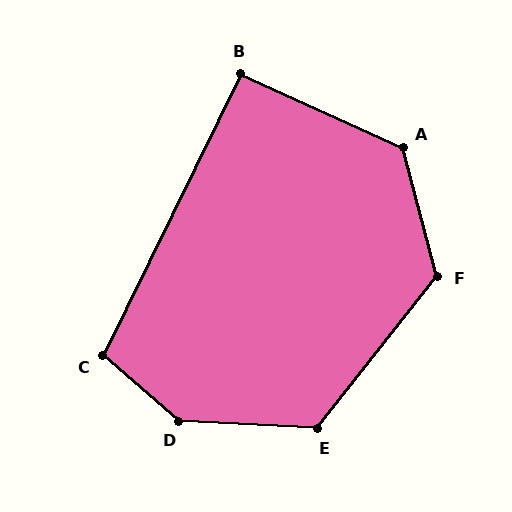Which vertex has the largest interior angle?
D, at approximately 142 degrees.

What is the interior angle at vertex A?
Approximately 129 degrees (obtuse).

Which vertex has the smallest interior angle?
B, at approximately 92 degrees.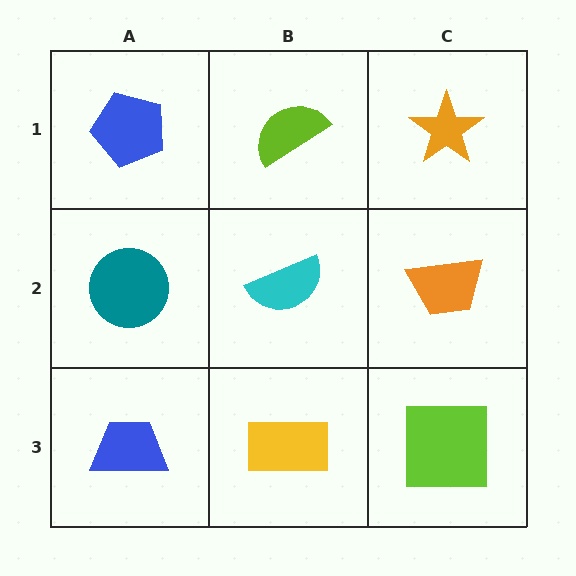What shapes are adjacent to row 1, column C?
An orange trapezoid (row 2, column C), a lime semicircle (row 1, column B).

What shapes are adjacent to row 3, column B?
A cyan semicircle (row 2, column B), a blue trapezoid (row 3, column A), a lime square (row 3, column C).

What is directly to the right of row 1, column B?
An orange star.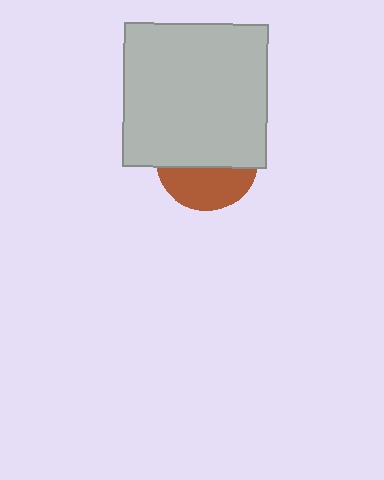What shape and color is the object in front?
The object in front is a light gray square.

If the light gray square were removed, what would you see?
You would see the complete brown circle.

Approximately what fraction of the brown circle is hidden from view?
Roughly 59% of the brown circle is hidden behind the light gray square.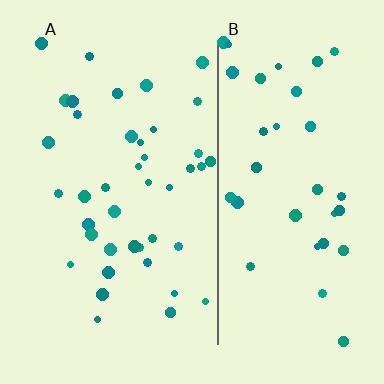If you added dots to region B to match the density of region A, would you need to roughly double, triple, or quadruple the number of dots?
Approximately double.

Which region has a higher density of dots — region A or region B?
A (the left).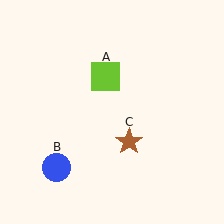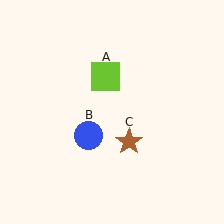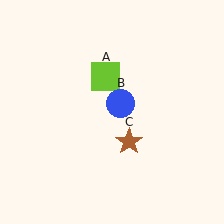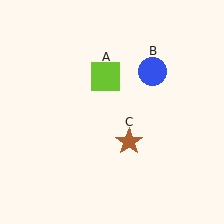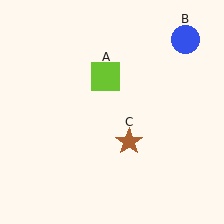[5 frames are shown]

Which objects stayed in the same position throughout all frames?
Lime square (object A) and brown star (object C) remained stationary.